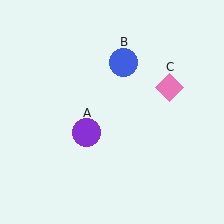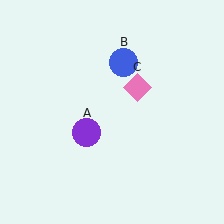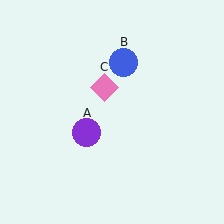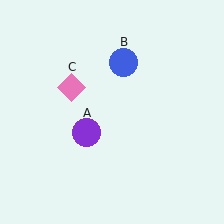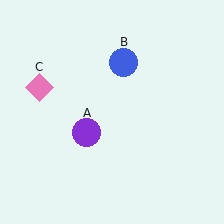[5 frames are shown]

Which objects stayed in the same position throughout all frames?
Purple circle (object A) and blue circle (object B) remained stationary.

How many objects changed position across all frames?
1 object changed position: pink diamond (object C).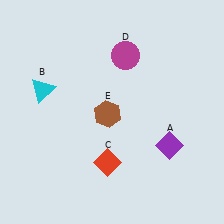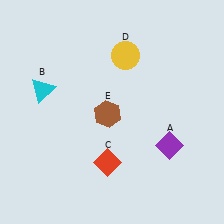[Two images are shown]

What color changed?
The circle (D) changed from magenta in Image 1 to yellow in Image 2.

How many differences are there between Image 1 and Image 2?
There is 1 difference between the two images.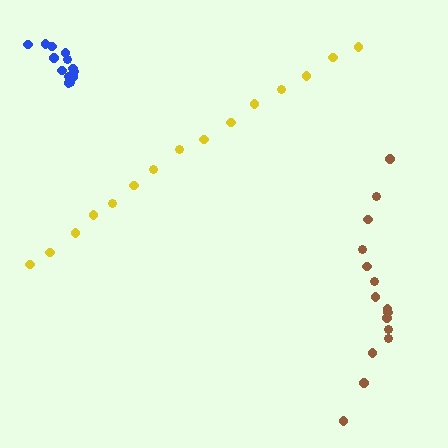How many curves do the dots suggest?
There are 3 distinct paths.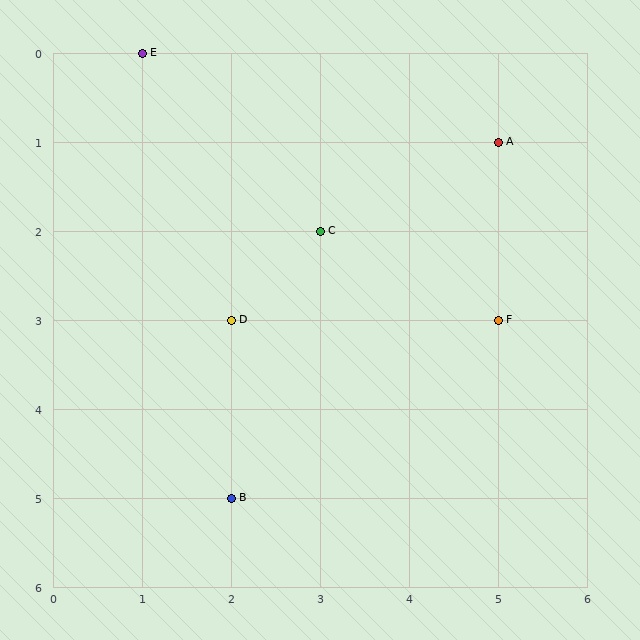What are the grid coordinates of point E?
Point E is at grid coordinates (1, 0).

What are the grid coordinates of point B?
Point B is at grid coordinates (2, 5).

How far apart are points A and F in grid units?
Points A and F are 2 rows apart.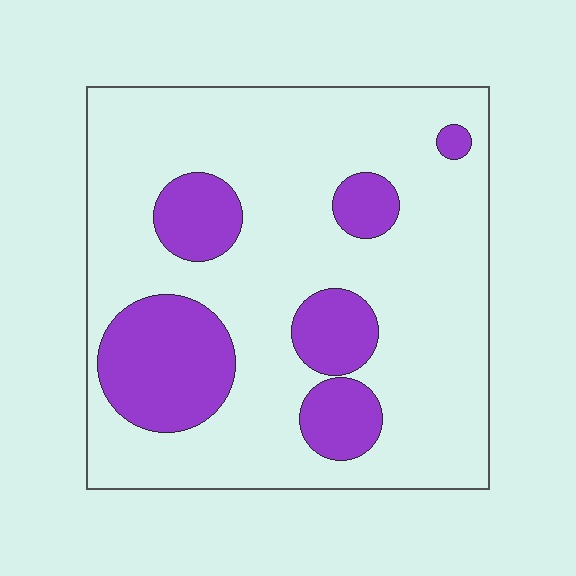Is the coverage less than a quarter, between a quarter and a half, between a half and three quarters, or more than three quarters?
Less than a quarter.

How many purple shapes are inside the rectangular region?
6.